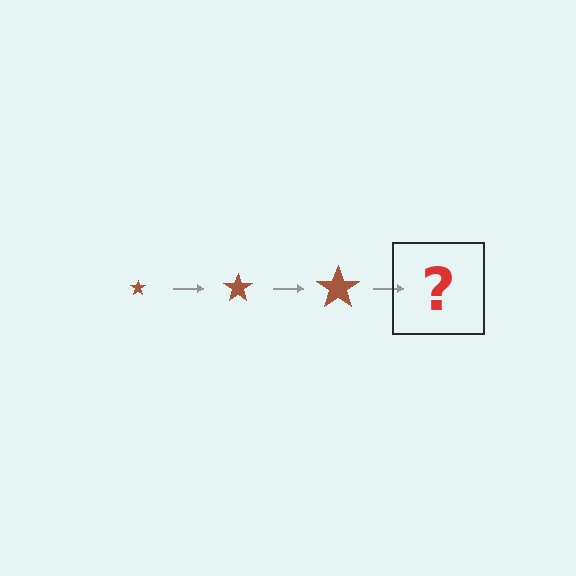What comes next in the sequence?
The next element should be a brown star, larger than the previous one.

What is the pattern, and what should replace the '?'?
The pattern is that the star gets progressively larger each step. The '?' should be a brown star, larger than the previous one.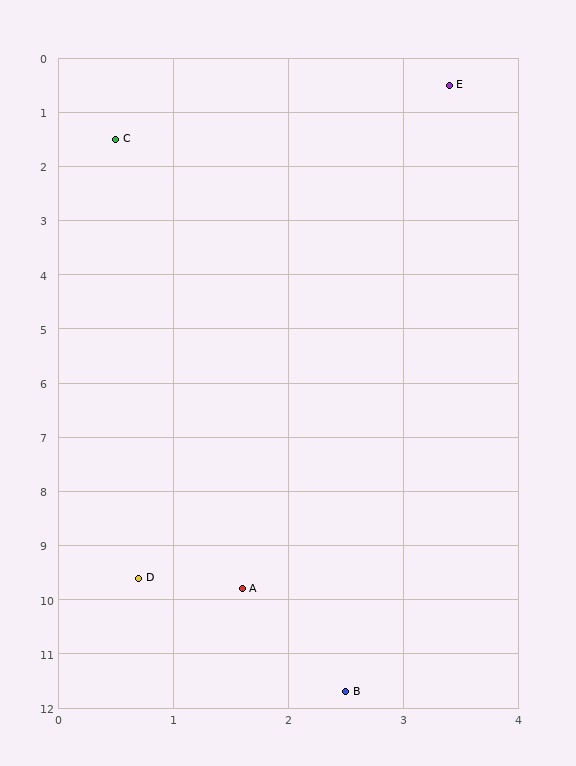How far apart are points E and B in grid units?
Points E and B are about 11.2 grid units apart.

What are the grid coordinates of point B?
Point B is at approximately (2.5, 11.7).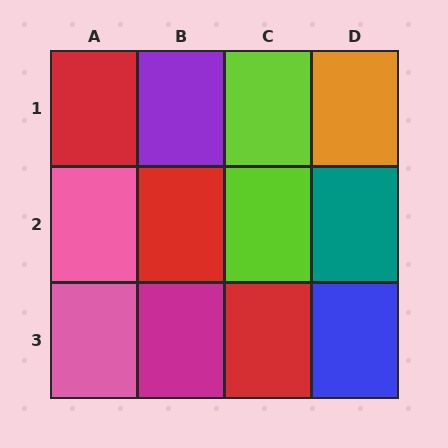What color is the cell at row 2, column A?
Pink.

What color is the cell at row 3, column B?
Magenta.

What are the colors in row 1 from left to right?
Red, purple, lime, orange.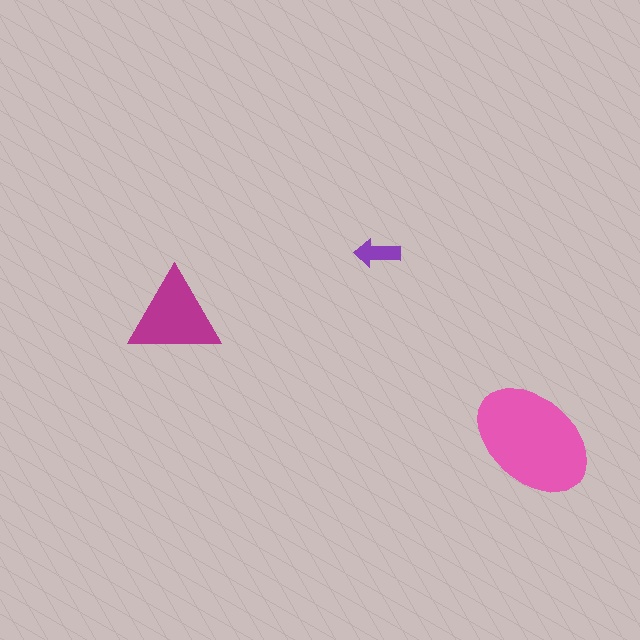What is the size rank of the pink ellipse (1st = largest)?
1st.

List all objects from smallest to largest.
The purple arrow, the magenta triangle, the pink ellipse.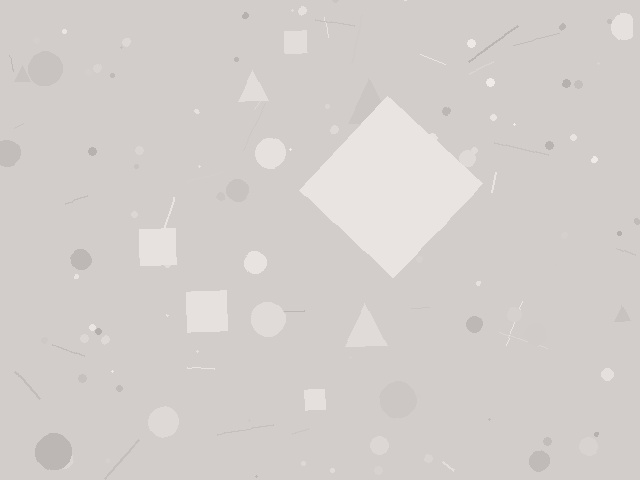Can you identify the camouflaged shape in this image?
The camouflaged shape is a diamond.